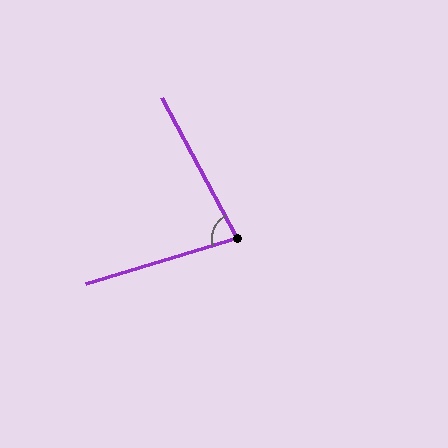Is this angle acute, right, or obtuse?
It is acute.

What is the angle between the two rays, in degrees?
Approximately 79 degrees.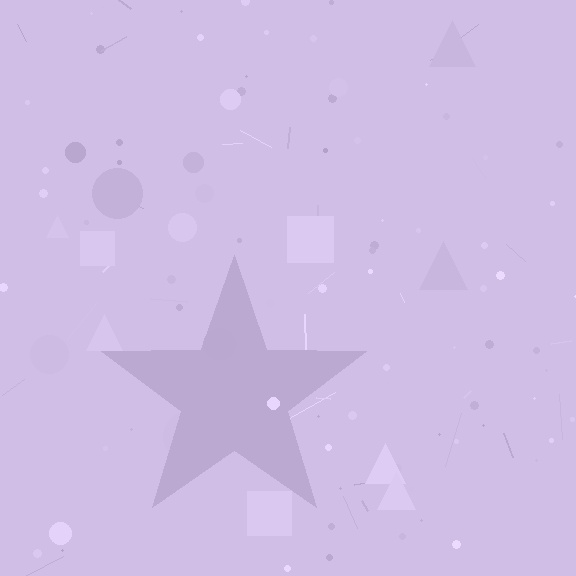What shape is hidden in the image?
A star is hidden in the image.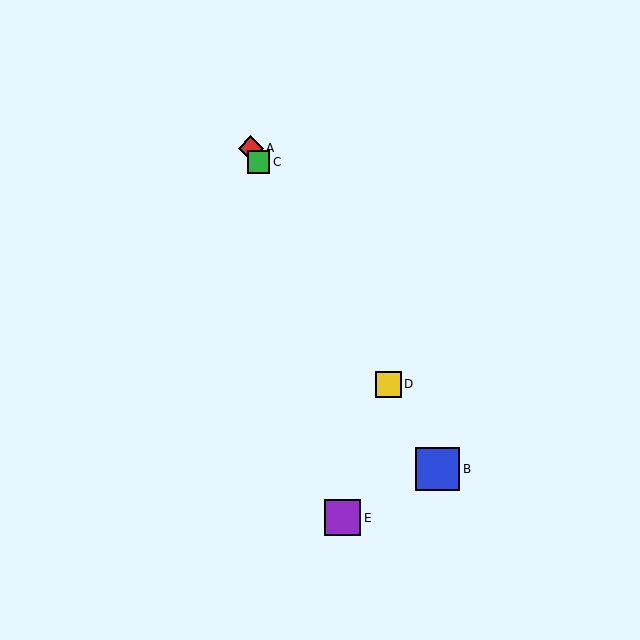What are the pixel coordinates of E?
Object E is at (343, 518).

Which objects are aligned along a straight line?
Objects A, B, C, D are aligned along a straight line.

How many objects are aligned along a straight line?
4 objects (A, B, C, D) are aligned along a straight line.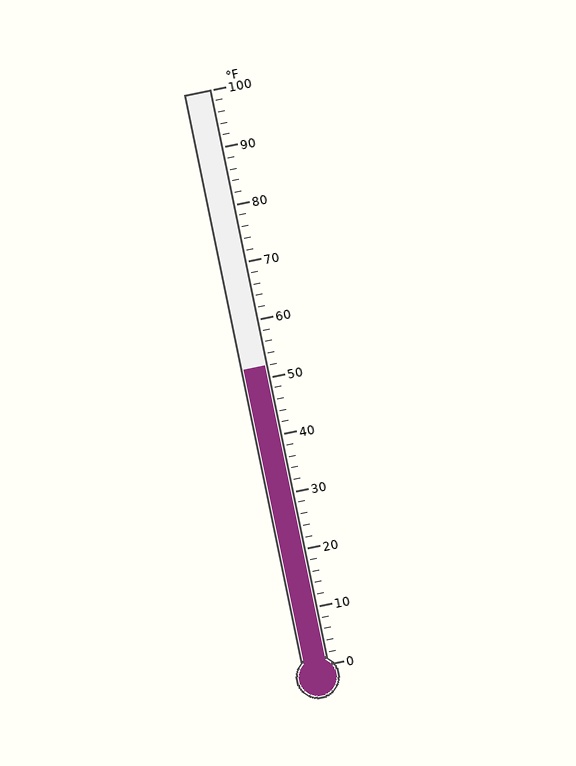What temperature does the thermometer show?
The thermometer shows approximately 52°F.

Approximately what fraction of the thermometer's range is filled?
The thermometer is filled to approximately 50% of its range.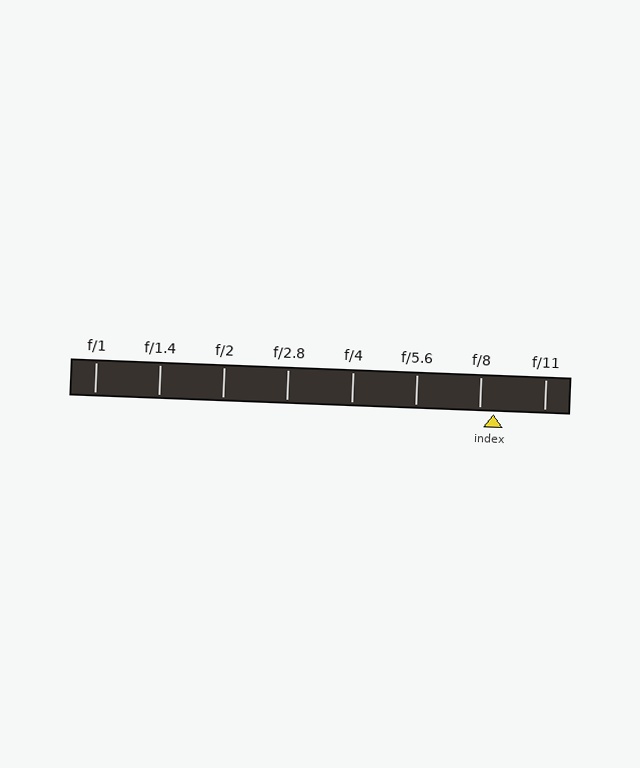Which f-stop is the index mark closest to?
The index mark is closest to f/8.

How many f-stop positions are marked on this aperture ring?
There are 8 f-stop positions marked.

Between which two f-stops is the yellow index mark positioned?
The index mark is between f/8 and f/11.